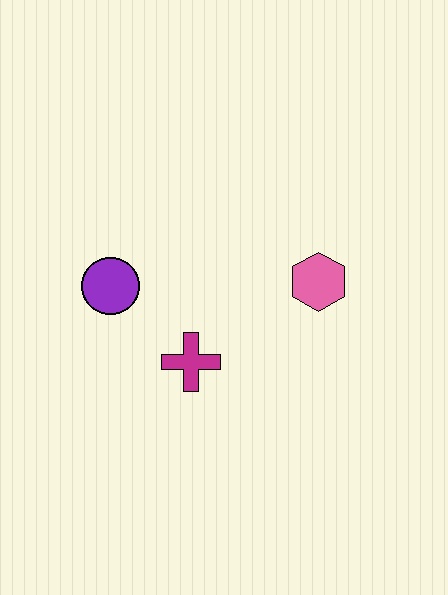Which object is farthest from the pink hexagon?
The purple circle is farthest from the pink hexagon.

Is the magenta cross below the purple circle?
Yes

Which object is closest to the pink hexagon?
The magenta cross is closest to the pink hexagon.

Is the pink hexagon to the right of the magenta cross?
Yes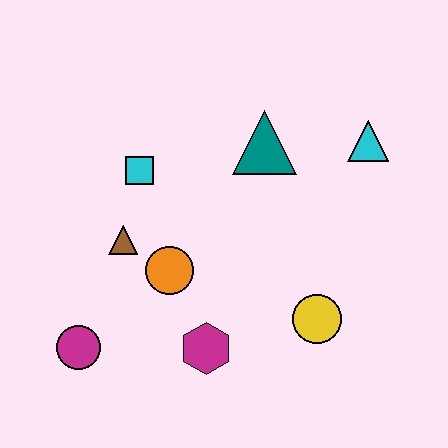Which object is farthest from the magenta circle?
The cyan triangle is farthest from the magenta circle.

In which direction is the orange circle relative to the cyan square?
The orange circle is below the cyan square.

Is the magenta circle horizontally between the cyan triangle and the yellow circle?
No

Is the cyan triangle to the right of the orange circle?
Yes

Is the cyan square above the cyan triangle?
No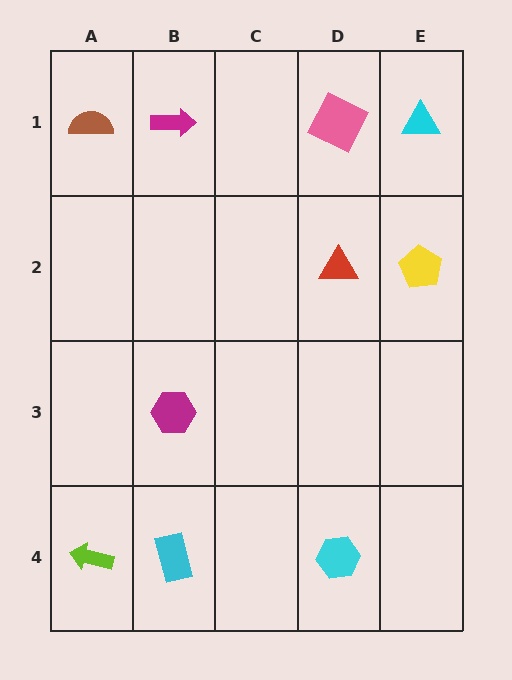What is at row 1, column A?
A brown semicircle.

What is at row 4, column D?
A cyan hexagon.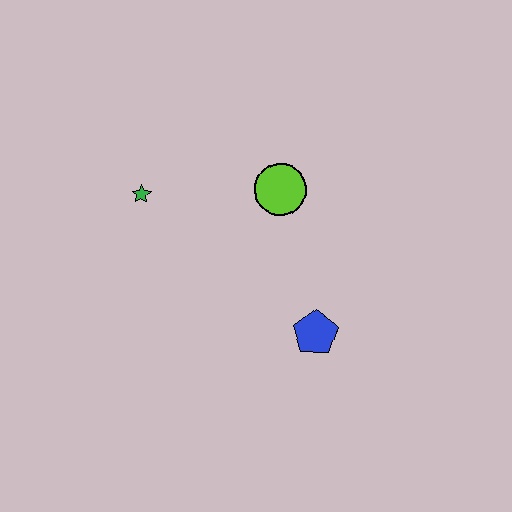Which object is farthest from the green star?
The blue pentagon is farthest from the green star.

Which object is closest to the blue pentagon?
The lime circle is closest to the blue pentagon.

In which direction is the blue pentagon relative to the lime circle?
The blue pentagon is below the lime circle.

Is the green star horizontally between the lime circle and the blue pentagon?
No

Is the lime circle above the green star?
Yes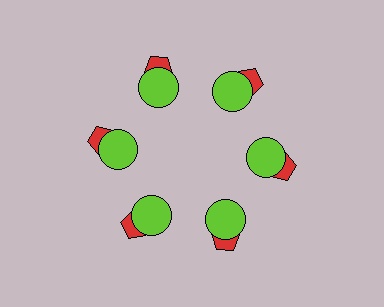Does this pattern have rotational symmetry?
Yes, this pattern has 6-fold rotational symmetry. It looks the same after rotating 60 degrees around the center.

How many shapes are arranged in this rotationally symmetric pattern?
There are 12 shapes, arranged in 6 groups of 2.